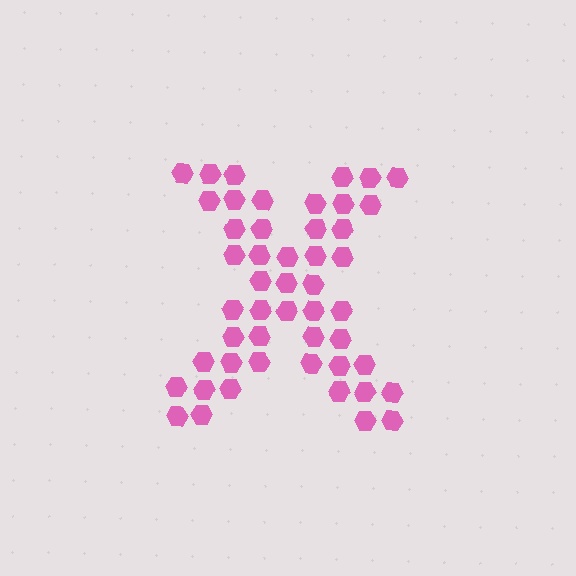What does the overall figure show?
The overall figure shows the letter X.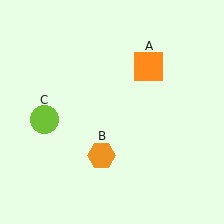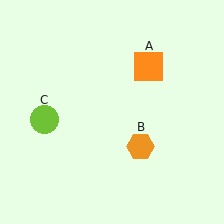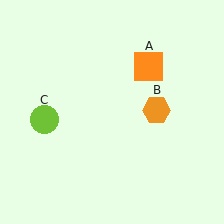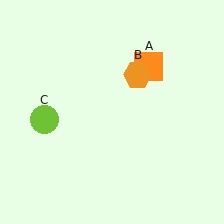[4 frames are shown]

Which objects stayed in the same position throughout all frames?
Orange square (object A) and lime circle (object C) remained stationary.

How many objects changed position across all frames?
1 object changed position: orange hexagon (object B).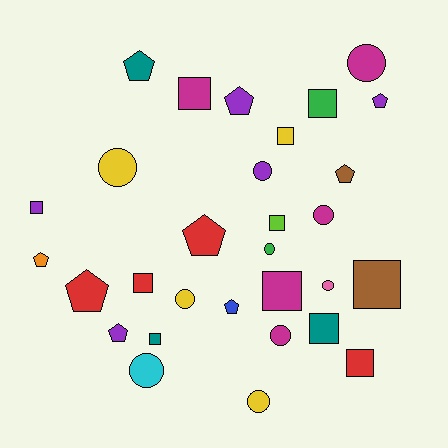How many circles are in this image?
There are 10 circles.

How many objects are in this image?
There are 30 objects.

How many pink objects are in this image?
There is 1 pink object.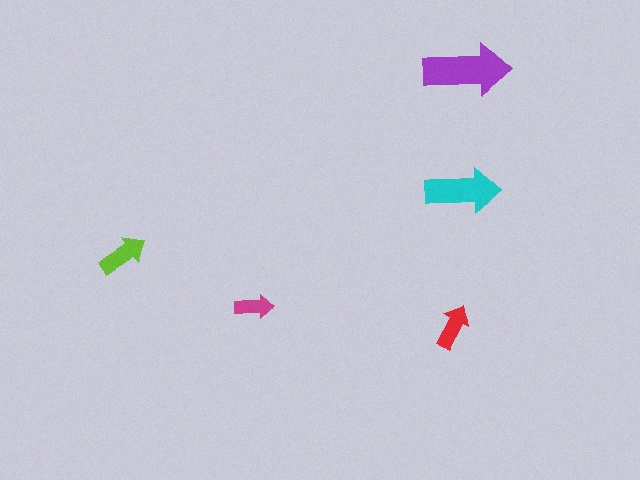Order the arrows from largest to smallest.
the purple one, the cyan one, the lime one, the red one, the magenta one.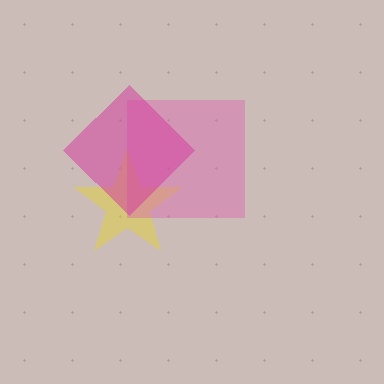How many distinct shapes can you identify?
There are 3 distinct shapes: a yellow star, a pink square, a magenta diamond.